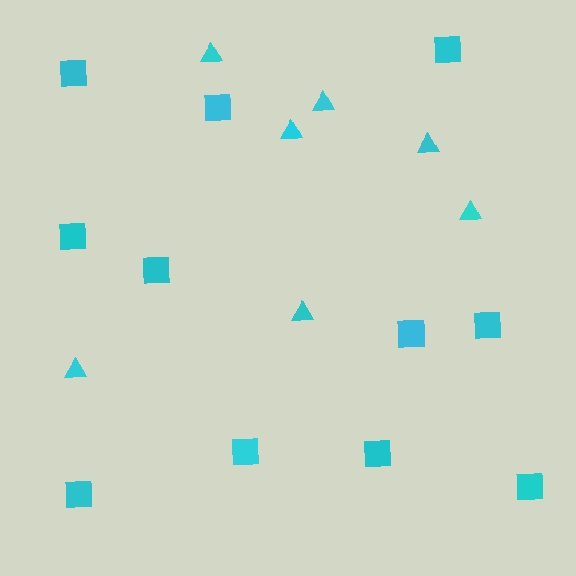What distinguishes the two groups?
There are 2 groups: one group of triangles (7) and one group of squares (11).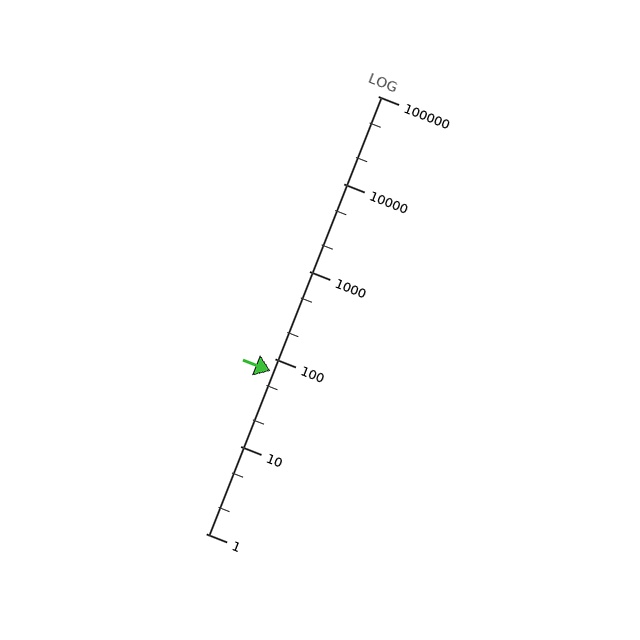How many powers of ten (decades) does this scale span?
The scale spans 5 decades, from 1 to 100000.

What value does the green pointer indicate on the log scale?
The pointer indicates approximately 72.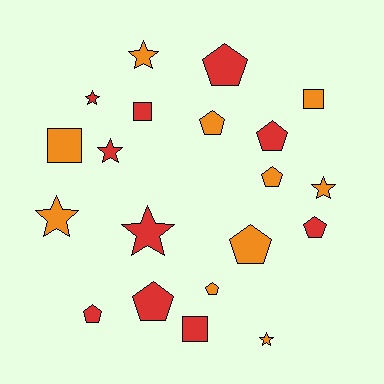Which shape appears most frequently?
Pentagon, with 9 objects.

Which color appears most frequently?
Red, with 10 objects.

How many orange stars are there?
There are 4 orange stars.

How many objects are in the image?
There are 20 objects.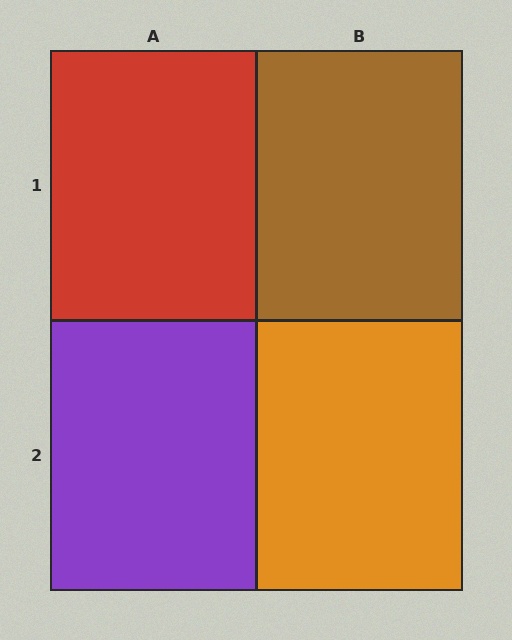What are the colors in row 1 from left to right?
Red, brown.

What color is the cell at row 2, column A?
Purple.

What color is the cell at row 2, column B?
Orange.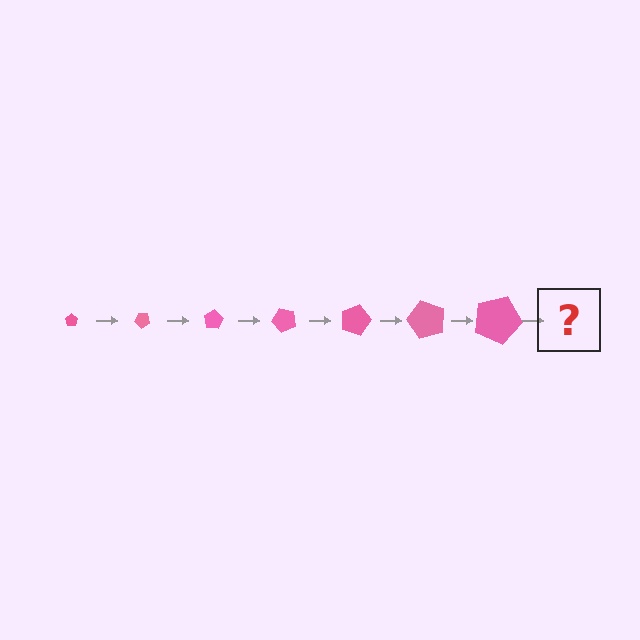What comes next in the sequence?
The next element should be a pentagon, larger than the previous one and rotated 280 degrees from the start.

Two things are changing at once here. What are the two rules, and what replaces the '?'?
The two rules are that the pentagon grows larger each step and it rotates 40 degrees each step. The '?' should be a pentagon, larger than the previous one and rotated 280 degrees from the start.